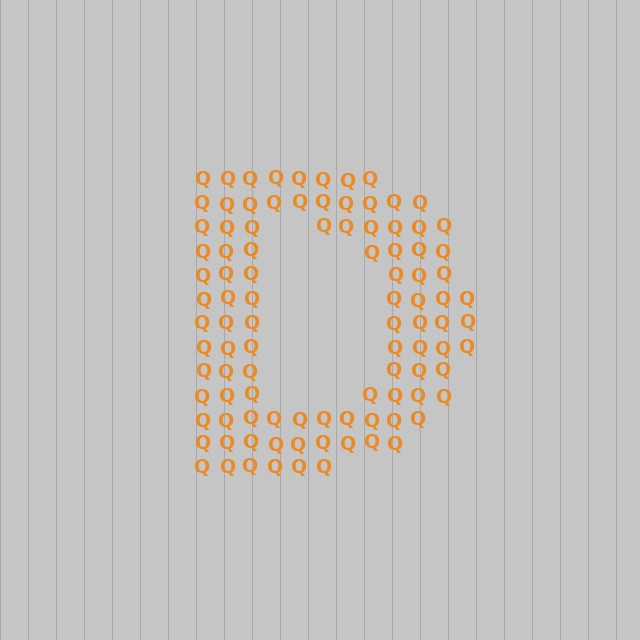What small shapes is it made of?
It is made of small letter Q's.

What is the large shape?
The large shape is the letter D.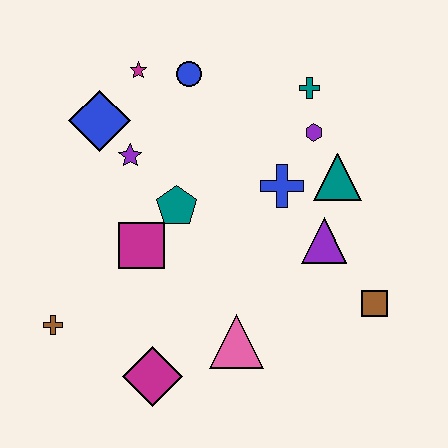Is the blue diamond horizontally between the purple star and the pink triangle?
No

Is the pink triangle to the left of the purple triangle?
Yes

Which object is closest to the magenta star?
The blue circle is closest to the magenta star.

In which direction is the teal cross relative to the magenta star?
The teal cross is to the right of the magenta star.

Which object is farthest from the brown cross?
The teal cross is farthest from the brown cross.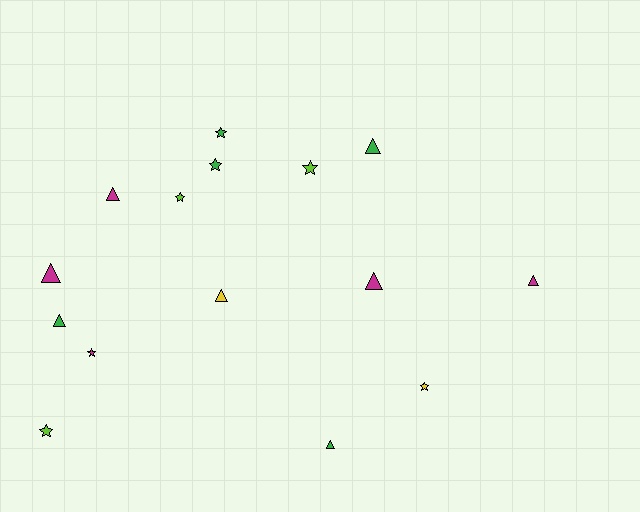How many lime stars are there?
There are 3 lime stars.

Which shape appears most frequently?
Triangle, with 8 objects.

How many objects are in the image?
There are 15 objects.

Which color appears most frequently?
Magenta, with 5 objects.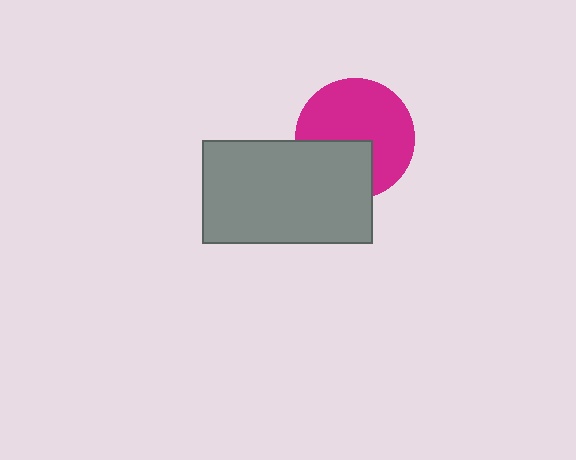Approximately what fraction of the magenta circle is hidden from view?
Roughly 34% of the magenta circle is hidden behind the gray rectangle.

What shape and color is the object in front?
The object in front is a gray rectangle.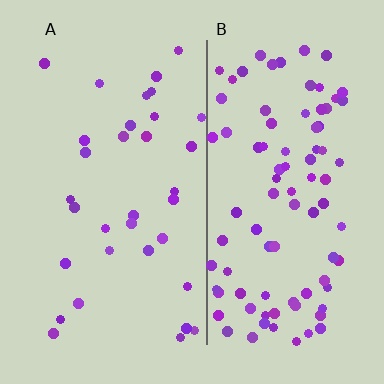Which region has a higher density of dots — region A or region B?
B (the right).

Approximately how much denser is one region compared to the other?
Approximately 2.7× — region B over region A.